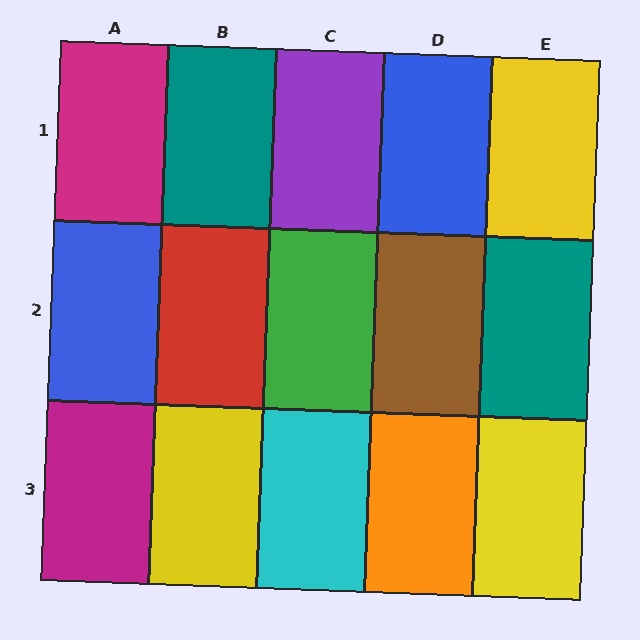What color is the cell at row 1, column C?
Purple.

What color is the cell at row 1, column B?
Teal.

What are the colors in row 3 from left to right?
Magenta, yellow, cyan, orange, yellow.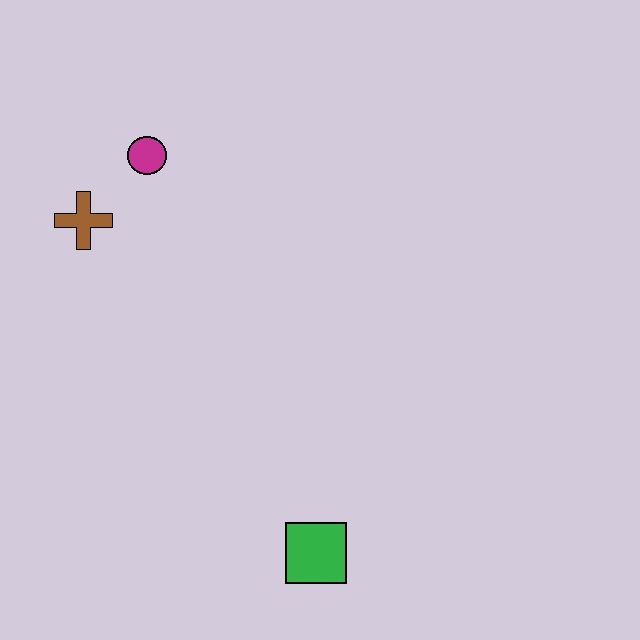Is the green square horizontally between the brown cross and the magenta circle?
No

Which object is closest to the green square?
The brown cross is closest to the green square.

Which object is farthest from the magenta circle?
The green square is farthest from the magenta circle.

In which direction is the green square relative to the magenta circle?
The green square is below the magenta circle.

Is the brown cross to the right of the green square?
No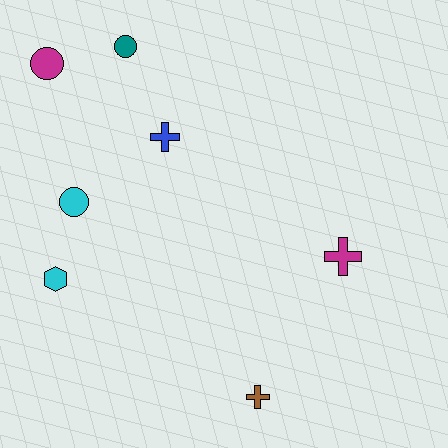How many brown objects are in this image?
There is 1 brown object.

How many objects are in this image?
There are 7 objects.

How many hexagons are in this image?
There is 1 hexagon.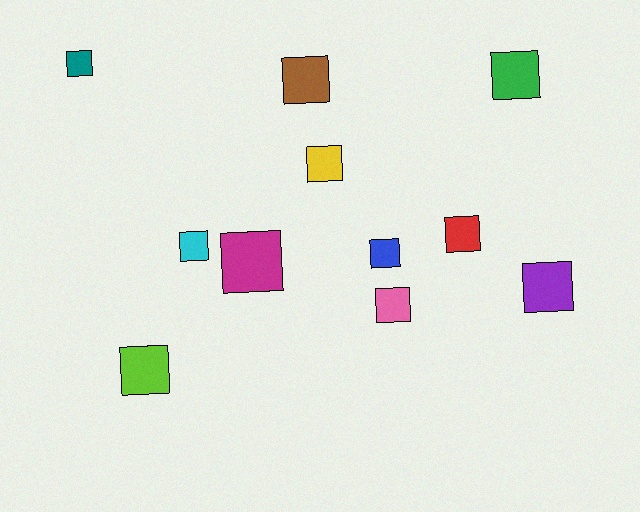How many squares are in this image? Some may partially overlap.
There are 11 squares.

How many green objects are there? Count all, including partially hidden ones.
There is 1 green object.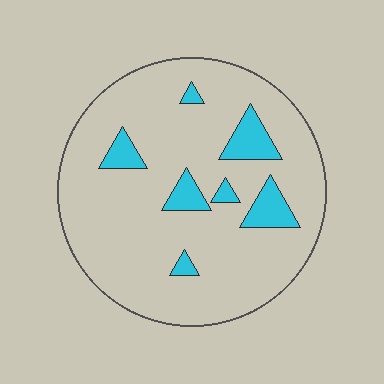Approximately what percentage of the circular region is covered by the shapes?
Approximately 10%.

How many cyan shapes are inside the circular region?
7.